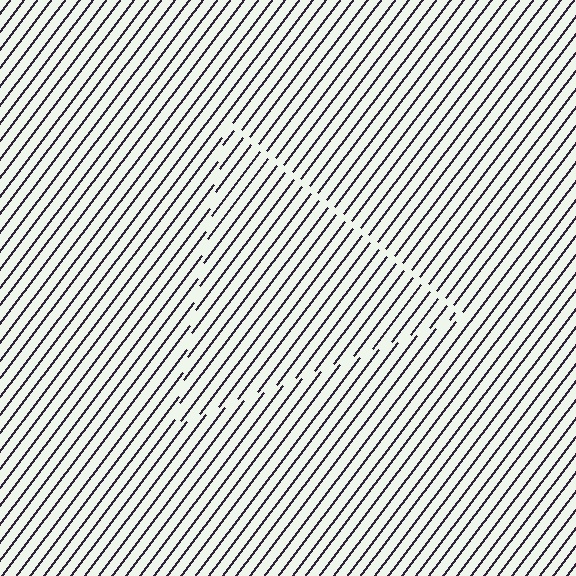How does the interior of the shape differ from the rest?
The interior of the shape contains the same grating, shifted by half a period — the contour is defined by the phase discontinuity where line-ends from the inner and outer gratings abut.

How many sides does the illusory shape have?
3 sides — the line-ends trace a triangle.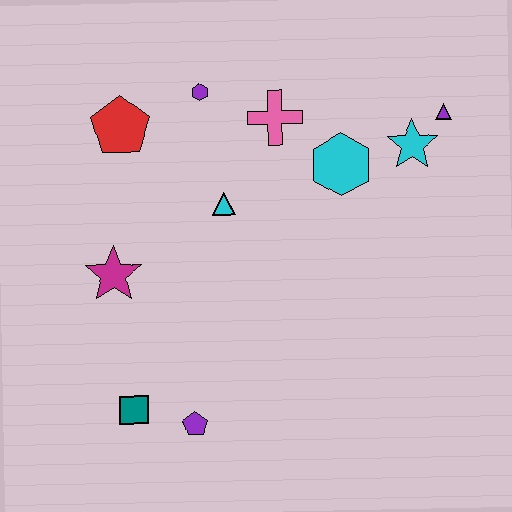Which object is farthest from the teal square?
The purple triangle is farthest from the teal square.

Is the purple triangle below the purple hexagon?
Yes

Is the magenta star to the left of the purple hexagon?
Yes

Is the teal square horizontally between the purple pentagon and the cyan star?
No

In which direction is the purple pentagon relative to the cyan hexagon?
The purple pentagon is below the cyan hexagon.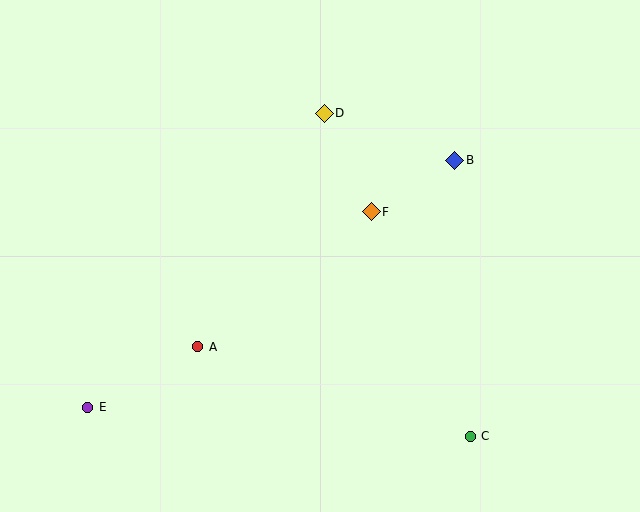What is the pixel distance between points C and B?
The distance between C and B is 276 pixels.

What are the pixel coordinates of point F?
Point F is at (371, 212).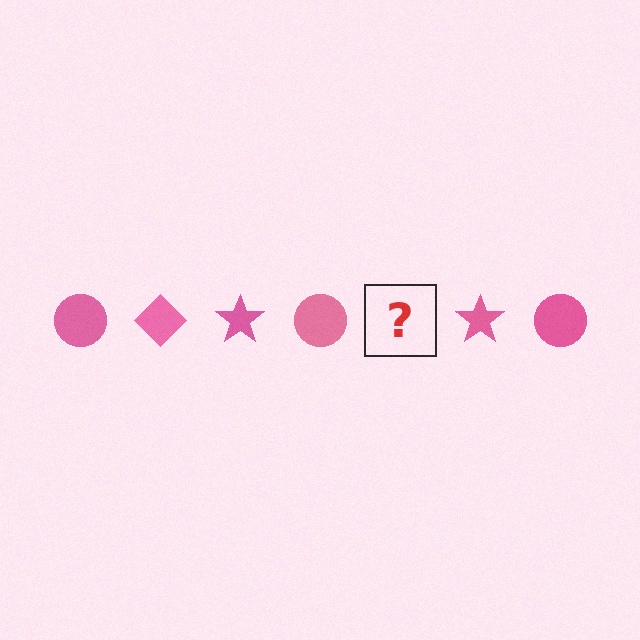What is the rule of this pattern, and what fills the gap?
The rule is that the pattern cycles through circle, diamond, star shapes in pink. The gap should be filled with a pink diamond.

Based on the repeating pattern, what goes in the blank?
The blank should be a pink diamond.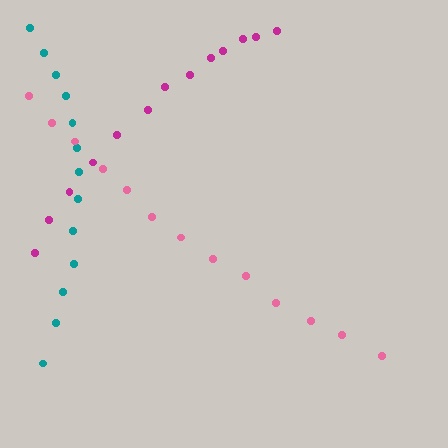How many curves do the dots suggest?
There are 3 distinct paths.